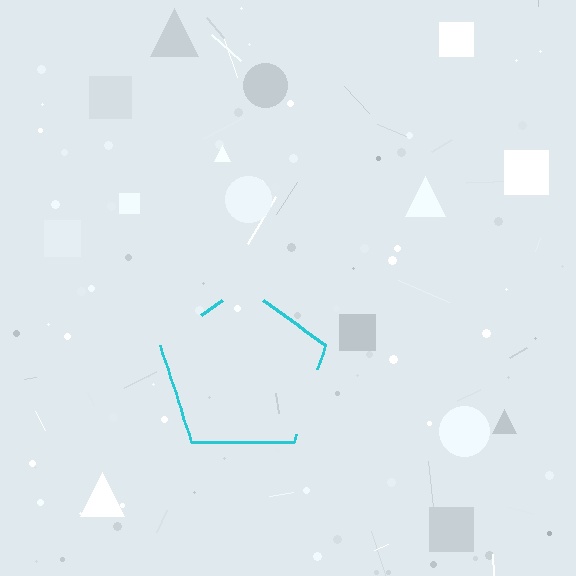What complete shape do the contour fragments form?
The contour fragments form a pentagon.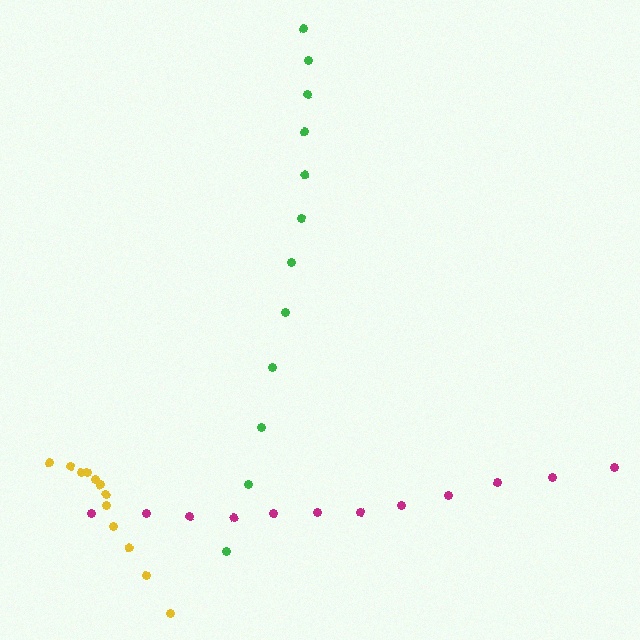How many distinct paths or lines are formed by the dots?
There are 3 distinct paths.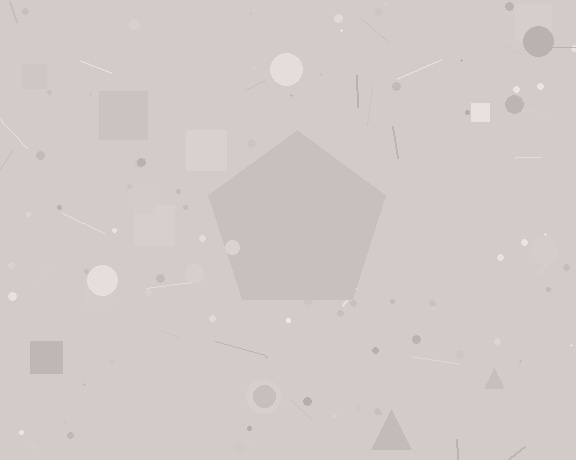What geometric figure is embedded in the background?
A pentagon is embedded in the background.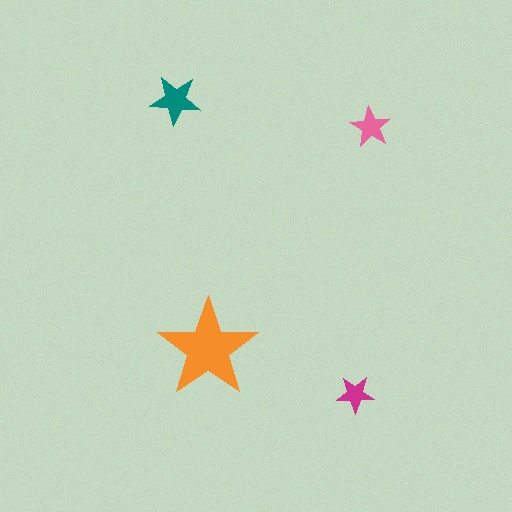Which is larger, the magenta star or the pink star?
The pink one.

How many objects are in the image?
There are 4 objects in the image.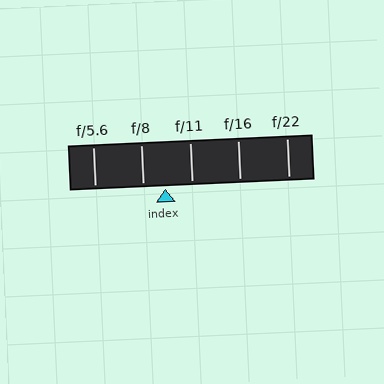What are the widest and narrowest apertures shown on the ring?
The widest aperture shown is f/5.6 and the narrowest is f/22.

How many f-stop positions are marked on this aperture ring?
There are 5 f-stop positions marked.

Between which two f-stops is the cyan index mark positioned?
The index mark is between f/8 and f/11.